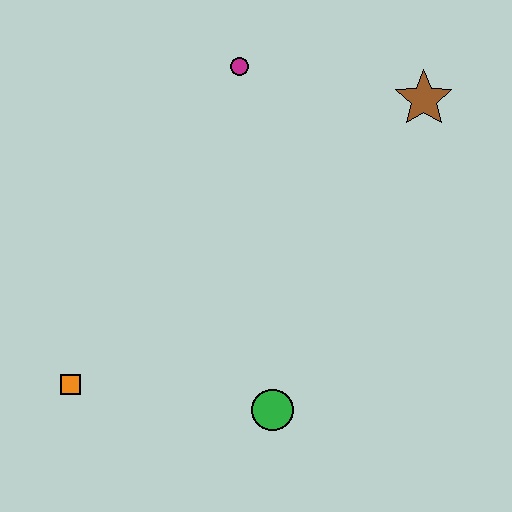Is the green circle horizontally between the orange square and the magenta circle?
No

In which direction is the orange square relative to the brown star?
The orange square is to the left of the brown star.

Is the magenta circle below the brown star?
No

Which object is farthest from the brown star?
The orange square is farthest from the brown star.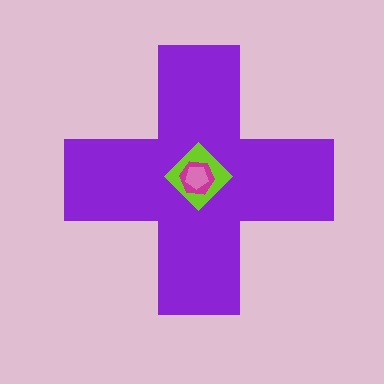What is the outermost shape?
The purple cross.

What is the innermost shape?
The pink pentagon.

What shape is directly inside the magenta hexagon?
The pink pentagon.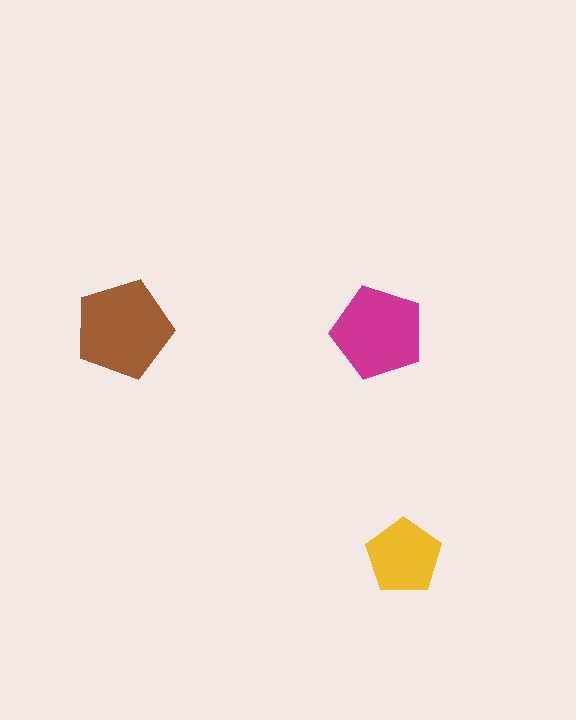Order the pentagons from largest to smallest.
the brown one, the magenta one, the yellow one.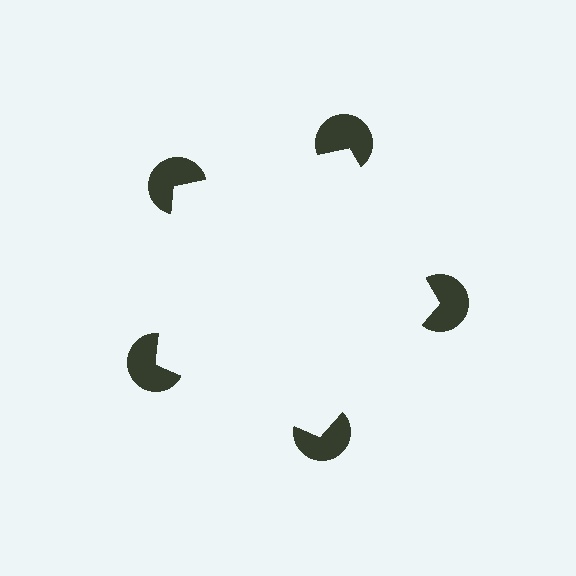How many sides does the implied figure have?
5 sides.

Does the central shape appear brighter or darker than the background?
It typically appears slightly brighter than the background, even though no actual brightness change is drawn.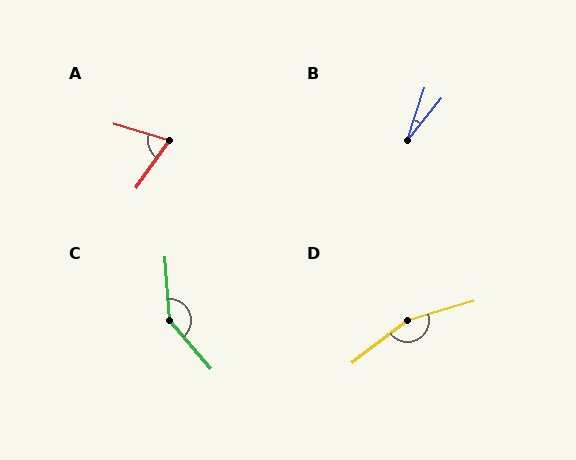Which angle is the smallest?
B, at approximately 20 degrees.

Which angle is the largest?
D, at approximately 159 degrees.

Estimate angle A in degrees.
Approximately 71 degrees.